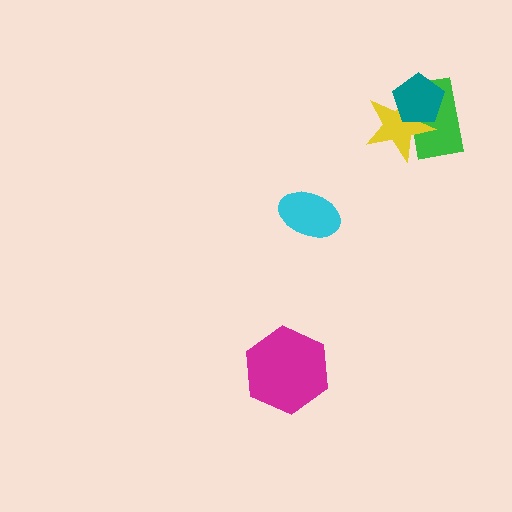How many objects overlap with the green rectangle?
2 objects overlap with the green rectangle.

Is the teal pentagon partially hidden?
No, no other shape covers it.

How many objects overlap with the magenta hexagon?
0 objects overlap with the magenta hexagon.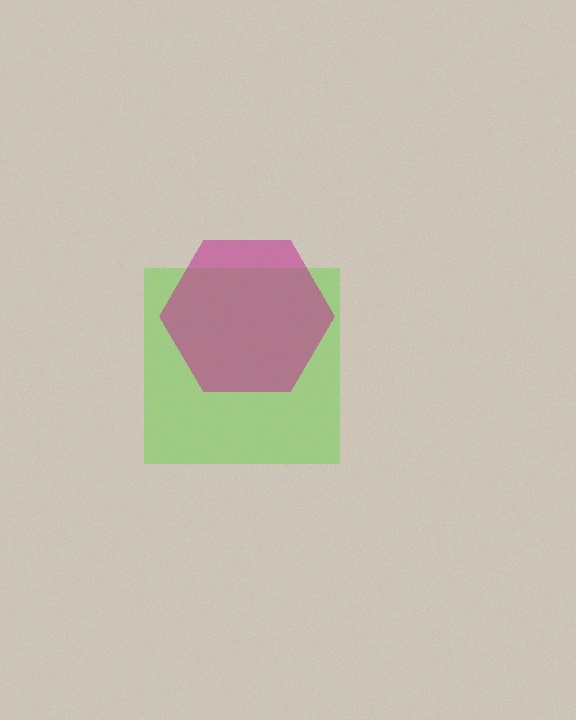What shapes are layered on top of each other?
The layered shapes are: a lime square, a magenta hexagon.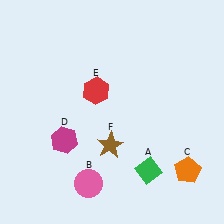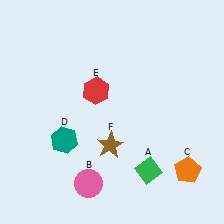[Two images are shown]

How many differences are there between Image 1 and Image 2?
There is 1 difference between the two images.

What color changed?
The hexagon (D) changed from magenta in Image 1 to teal in Image 2.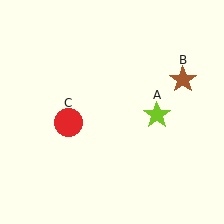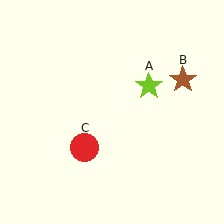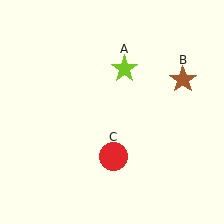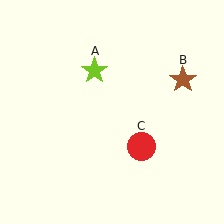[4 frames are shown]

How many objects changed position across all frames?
2 objects changed position: lime star (object A), red circle (object C).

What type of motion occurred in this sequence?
The lime star (object A), red circle (object C) rotated counterclockwise around the center of the scene.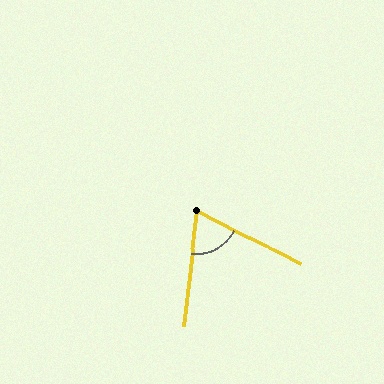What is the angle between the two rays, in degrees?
Approximately 69 degrees.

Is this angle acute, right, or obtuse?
It is acute.